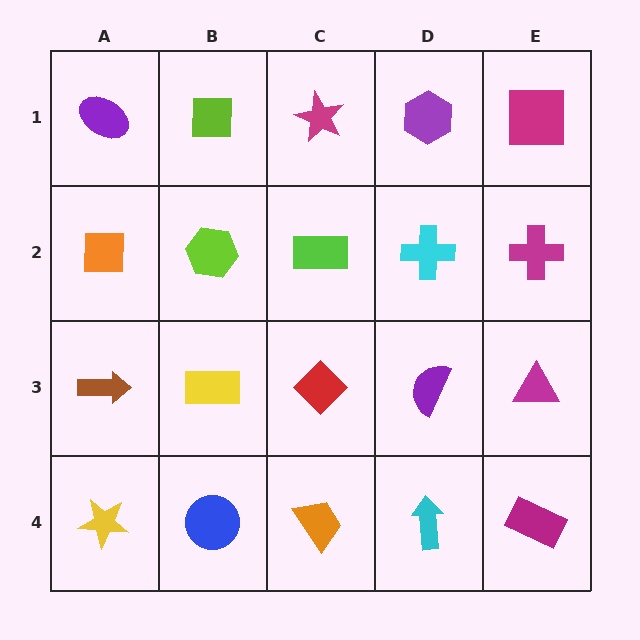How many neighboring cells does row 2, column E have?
3.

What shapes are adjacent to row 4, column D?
A purple semicircle (row 3, column D), an orange trapezoid (row 4, column C), a magenta rectangle (row 4, column E).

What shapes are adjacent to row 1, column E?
A magenta cross (row 2, column E), a purple hexagon (row 1, column D).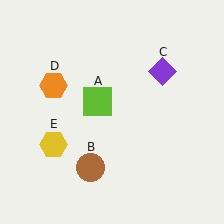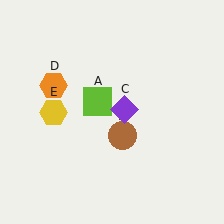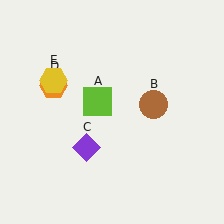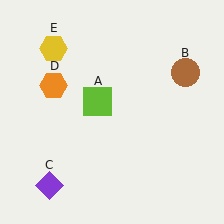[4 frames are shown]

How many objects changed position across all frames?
3 objects changed position: brown circle (object B), purple diamond (object C), yellow hexagon (object E).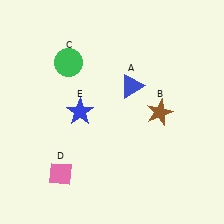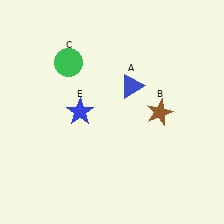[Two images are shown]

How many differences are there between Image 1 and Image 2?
There is 1 difference between the two images.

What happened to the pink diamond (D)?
The pink diamond (D) was removed in Image 2. It was in the bottom-left area of Image 1.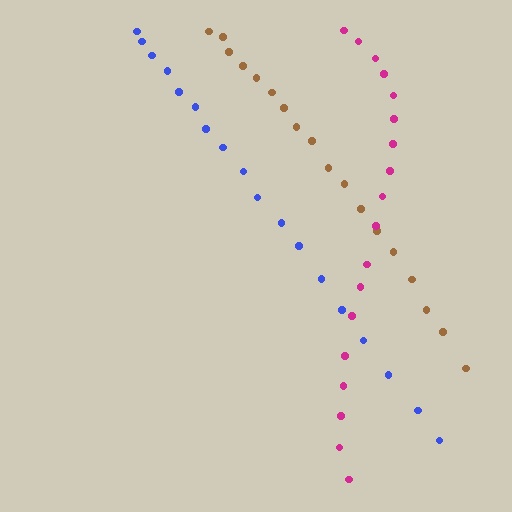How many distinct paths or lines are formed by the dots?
There are 3 distinct paths.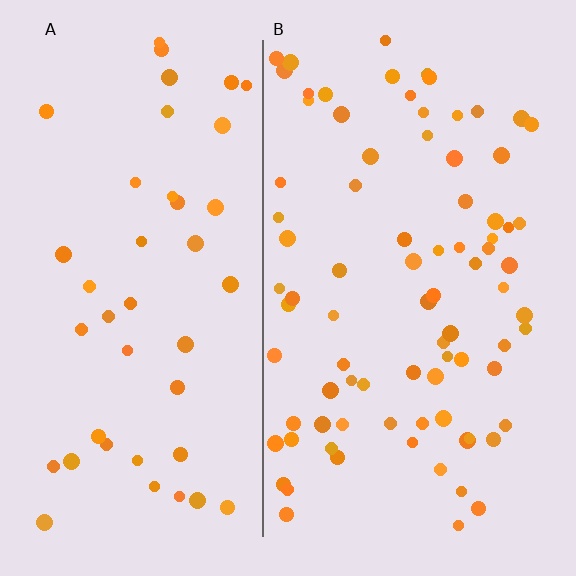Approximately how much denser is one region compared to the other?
Approximately 2.0× — region B over region A.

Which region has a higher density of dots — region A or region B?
B (the right).